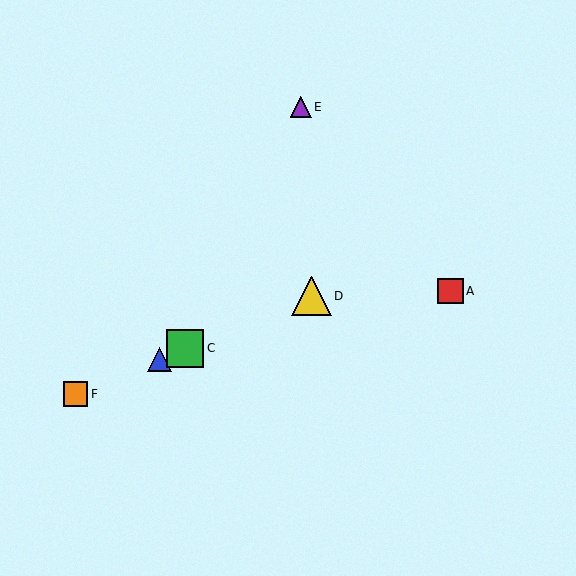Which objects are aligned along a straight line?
Objects B, C, D, F are aligned along a straight line.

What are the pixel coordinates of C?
Object C is at (185, 348).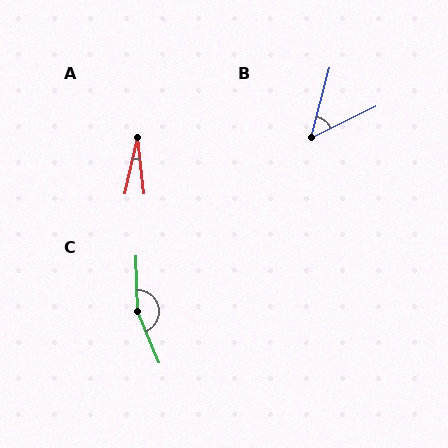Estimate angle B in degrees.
Approximately 49 degrees.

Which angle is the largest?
C, at approximately 158 degrees.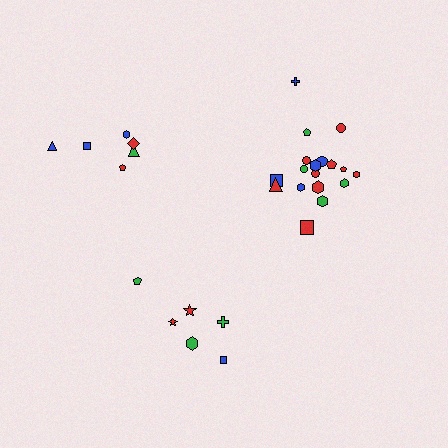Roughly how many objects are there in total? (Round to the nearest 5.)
Roughly 30 objects in total.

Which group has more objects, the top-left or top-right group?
The top-right group.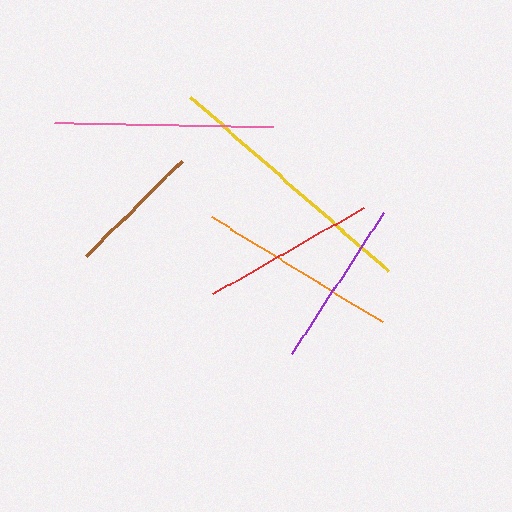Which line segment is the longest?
The yellow line is the longest at approximately 264 pixels.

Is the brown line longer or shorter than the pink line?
The pink line is longer than the brown line.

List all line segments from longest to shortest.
From longest to shortest: yellow, pink, orange, red, purple, brown.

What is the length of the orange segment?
The orange segment is approximately 200 pixels long.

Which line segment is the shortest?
The brown line is the shortest at approximately 135 pixels.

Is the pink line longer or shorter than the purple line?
The pink line is longer than the purple line.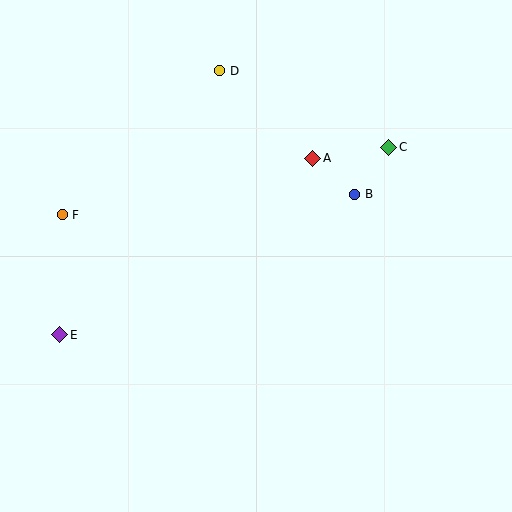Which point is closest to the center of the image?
Point A at (313, 158) is closest to the center.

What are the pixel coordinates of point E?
Point E is at (60, 335).